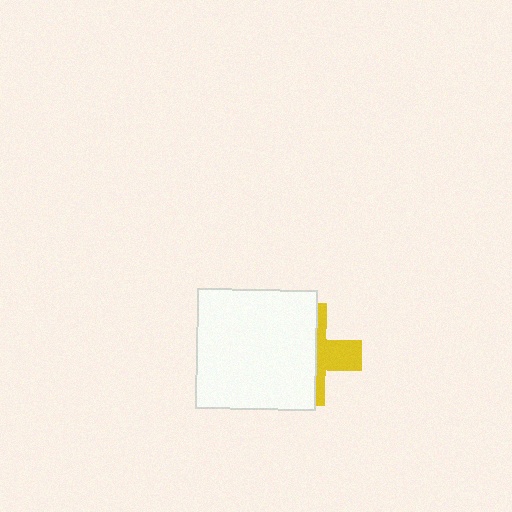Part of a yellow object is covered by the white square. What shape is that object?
It is a cross.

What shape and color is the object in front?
The object in front is a white square.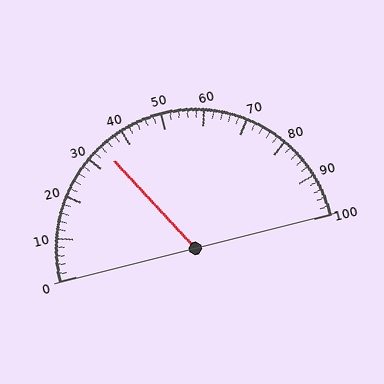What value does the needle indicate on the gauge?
The needle indicates approximately 34.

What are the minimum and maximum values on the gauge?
The gauge ranges from 0 to 100.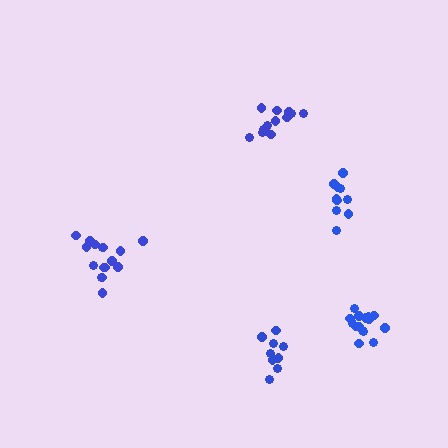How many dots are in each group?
Group 1: 10 dots, Group 2: 16 dots, Group 3: 13 dots, Group 4: 16 dots, Group 5: 10 dots (65 total).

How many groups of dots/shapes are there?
There are 5 groups.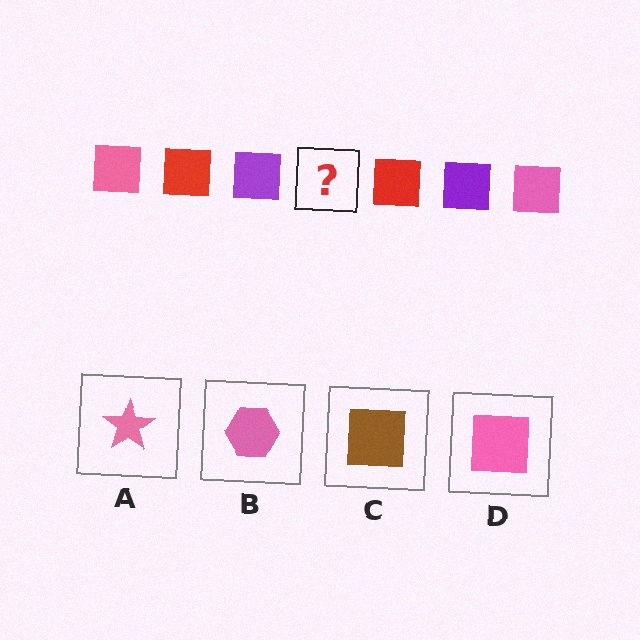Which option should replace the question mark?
Option D.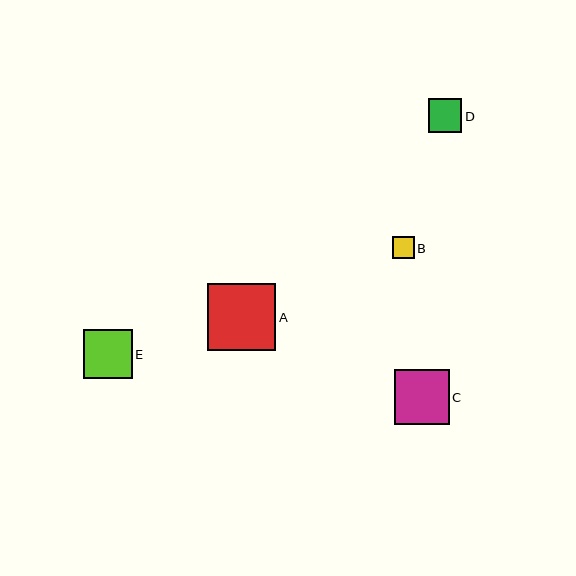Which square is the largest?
Square A is the largest with a size of approximately 68 pixels.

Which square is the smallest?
Square B is the smallest with a size of approximately 21 pixels.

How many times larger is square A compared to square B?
Square A is approximately 3.2 times the size of square B.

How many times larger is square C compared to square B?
Square C is approximately 2.6 times the size of square B.